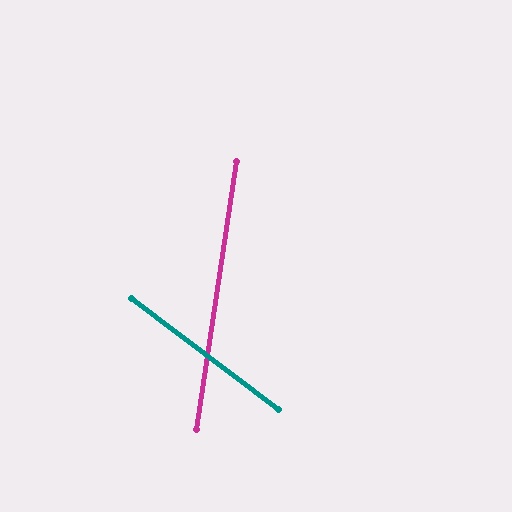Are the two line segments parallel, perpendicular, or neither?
Neither parallel nor perpendicular — they differ by about 61°.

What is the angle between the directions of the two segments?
Approximately 61 degrees.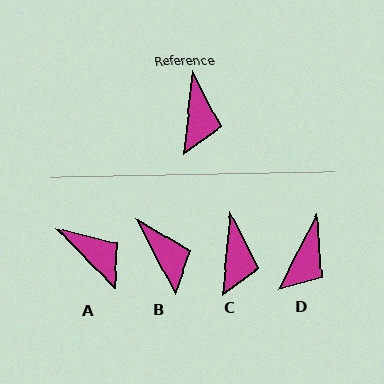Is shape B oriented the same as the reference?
No, it is off by about 33 degrees.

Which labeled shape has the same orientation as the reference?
C.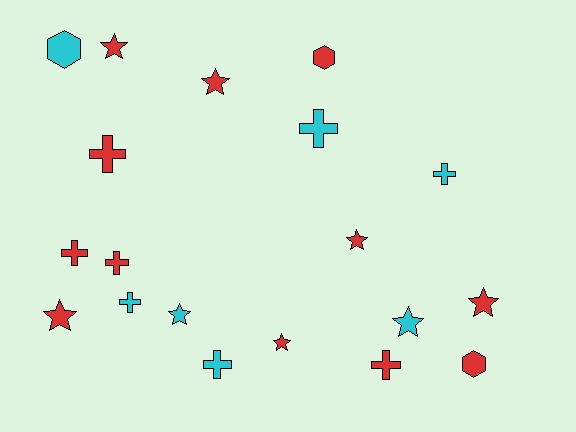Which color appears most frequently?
Red, with 12 objects.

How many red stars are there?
There are 6 red stars.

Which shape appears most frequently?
Cross, with 8 objects.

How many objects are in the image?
There are 19 objects.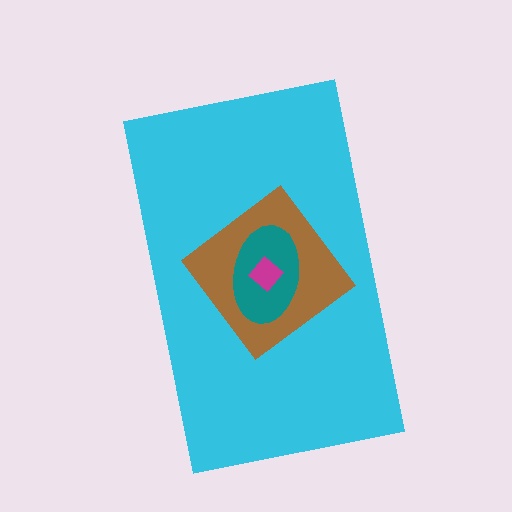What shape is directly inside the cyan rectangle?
The brown diamond.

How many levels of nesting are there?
4.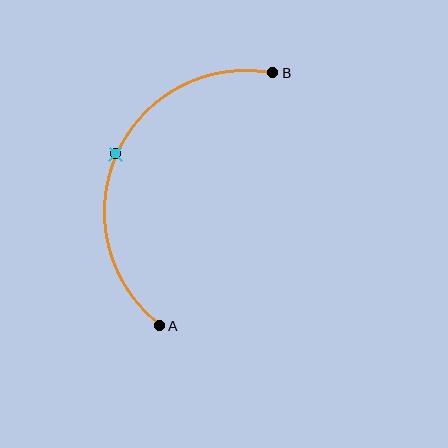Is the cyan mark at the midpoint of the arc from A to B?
Yes. The cyan mark lies on the arc at equal arc-length from both A and B — it is the arc midpoint.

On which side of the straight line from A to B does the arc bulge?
The arc bulges to the left of the straight line connecting A and B.